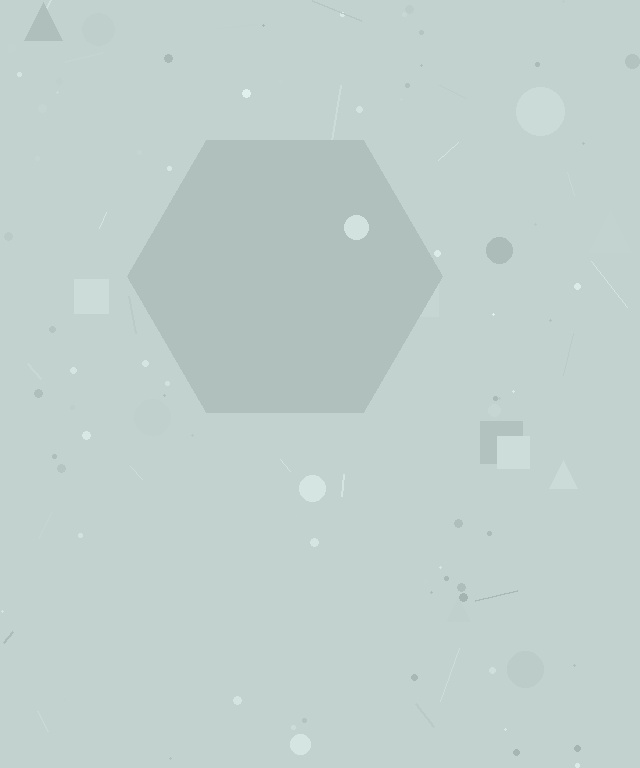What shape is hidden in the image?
A hexagon is hidden in the image.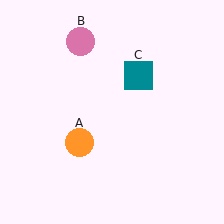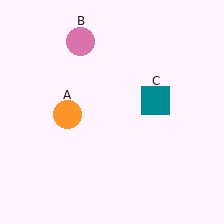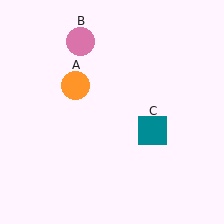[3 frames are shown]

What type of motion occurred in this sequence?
The orange circle (object A), teal square (object C) rotated clockwise around the center of the scene.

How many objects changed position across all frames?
2 objects changed position: orange circle (object A), teal square (object C).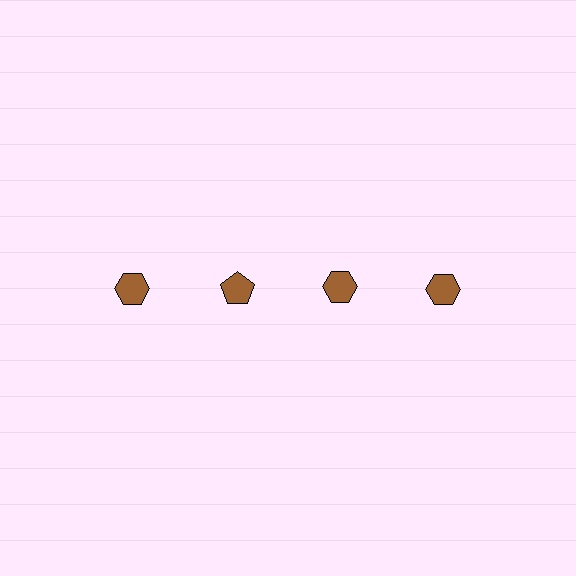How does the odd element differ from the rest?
It has a different shape: pentagon instead of hexagon.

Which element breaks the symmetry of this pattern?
The brown pentagon in the top row, second from left column breaks the symmetry. All other shapes are brown hexagons.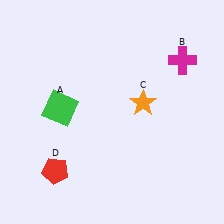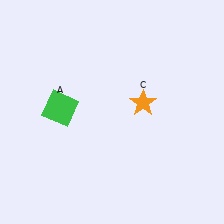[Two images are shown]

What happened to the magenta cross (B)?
The magenta cross (B) was removed in Image 2. It was in the top-right area of Image 1.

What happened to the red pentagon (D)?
The red pentagon (D) was removed in Image 2. It was in the bottom-left area of Image 1.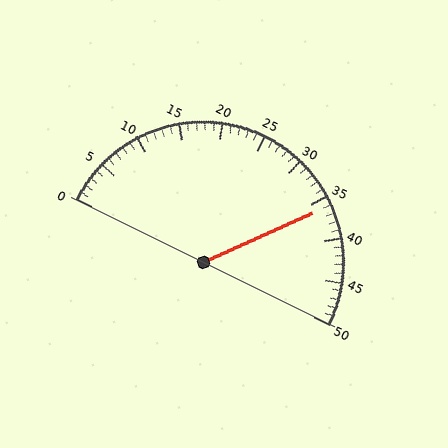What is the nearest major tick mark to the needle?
The nearest major tick mark is 35.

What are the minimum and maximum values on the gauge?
The gauge ranges from 0 to 50.